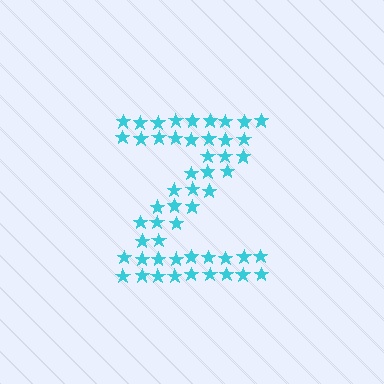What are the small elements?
The small elements are stars.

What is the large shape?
The large shape is the letter Z.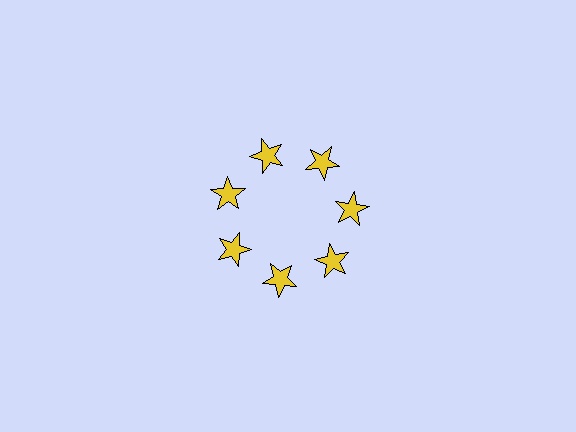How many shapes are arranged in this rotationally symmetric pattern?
There are 7 shapes, arranged in 7 groups of 1.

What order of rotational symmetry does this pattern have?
This pattern has 7-fold rotational symmetry.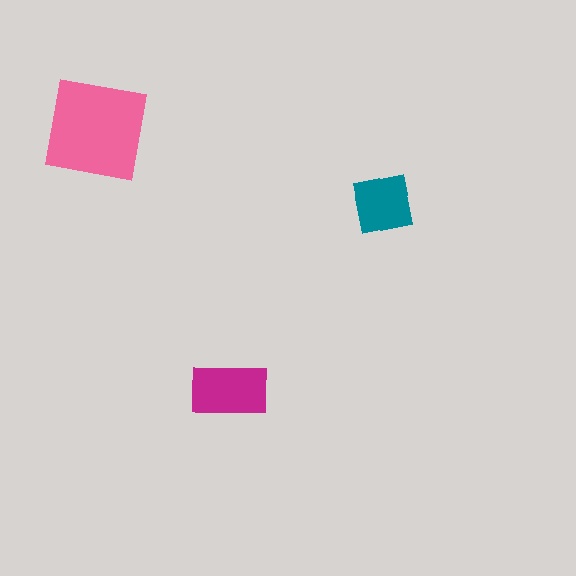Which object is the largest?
The pink square.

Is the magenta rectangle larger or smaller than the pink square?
Smaller.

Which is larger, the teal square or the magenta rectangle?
The magenta rectangle.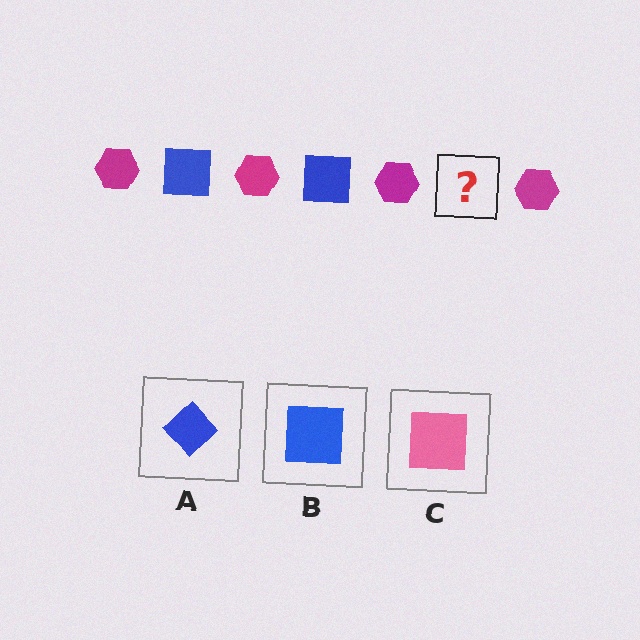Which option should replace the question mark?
Option B.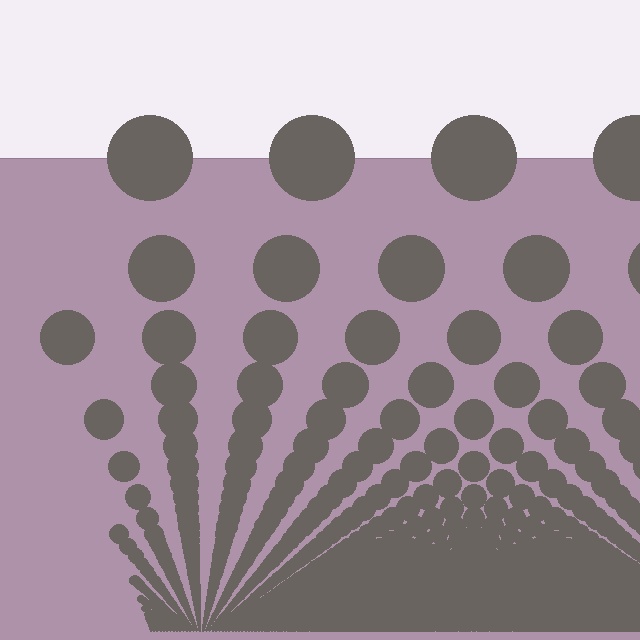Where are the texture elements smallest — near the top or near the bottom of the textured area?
Near the bottom.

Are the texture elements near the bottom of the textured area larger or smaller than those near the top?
Smaller. The gradient is inverted — elements near the bottom are smaller and denser.